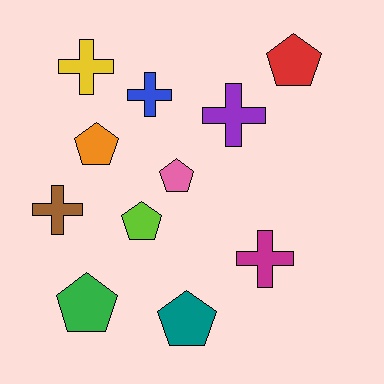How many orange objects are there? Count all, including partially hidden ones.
There is 1 orange object.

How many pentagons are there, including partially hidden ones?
There are 6 pentagons.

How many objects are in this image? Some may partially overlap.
There are 11 objects.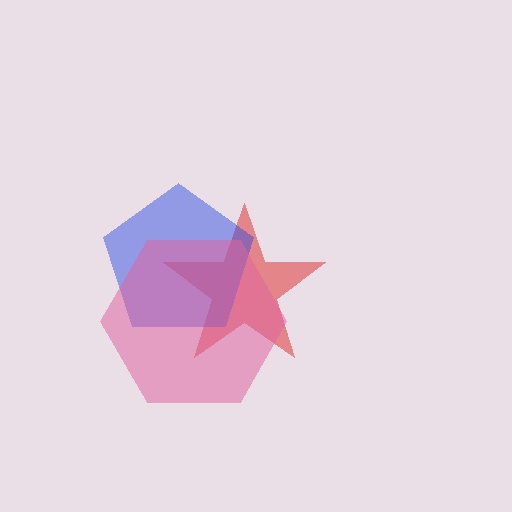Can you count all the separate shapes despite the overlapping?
Yes, there are 3 separate shapes.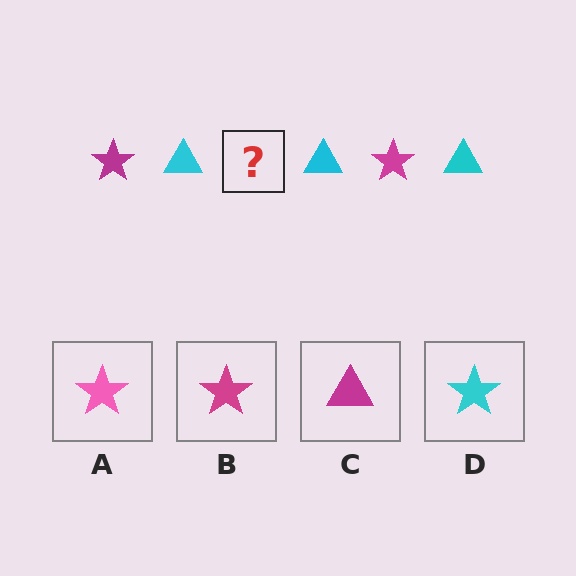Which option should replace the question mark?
Option B.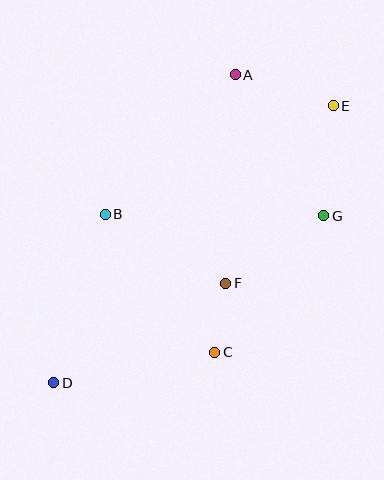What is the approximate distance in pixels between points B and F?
The distance between B and F is approximately 139 pixels.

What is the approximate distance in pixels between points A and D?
The distance between A and D is approximately 358 pixels.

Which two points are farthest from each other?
Points D and E are farthest from each other.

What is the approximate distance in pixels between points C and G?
The distance between C and G is approximately 174 pixels.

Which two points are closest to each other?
Points C and F are closest to each other.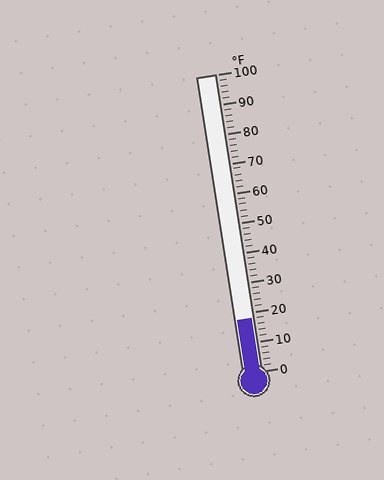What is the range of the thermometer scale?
The thermometer scale ranges from 0°F to 100°F.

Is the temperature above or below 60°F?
The temperature is below 60°F.